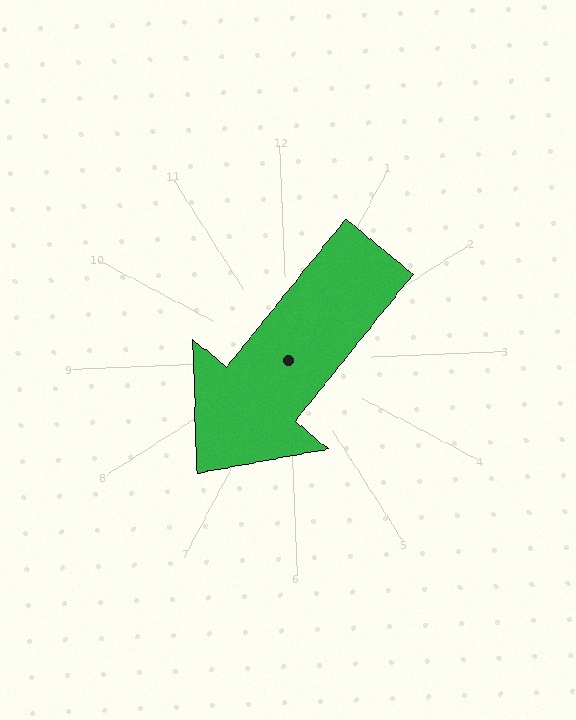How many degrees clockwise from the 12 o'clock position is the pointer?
Approximately 221 degrees.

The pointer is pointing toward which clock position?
Roughly 7 o'clock.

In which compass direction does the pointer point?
Southwest.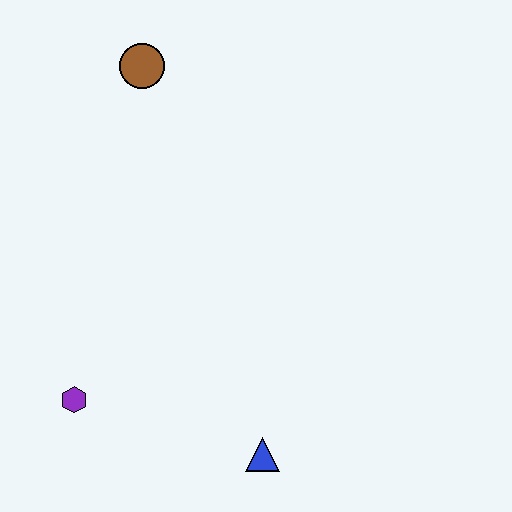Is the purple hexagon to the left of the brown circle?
Yes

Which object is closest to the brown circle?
The purple hexagon is closest to the brown circle.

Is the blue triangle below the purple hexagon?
Yes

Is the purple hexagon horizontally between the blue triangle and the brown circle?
No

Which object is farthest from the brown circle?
The blue triangle is farthest from the brown circle.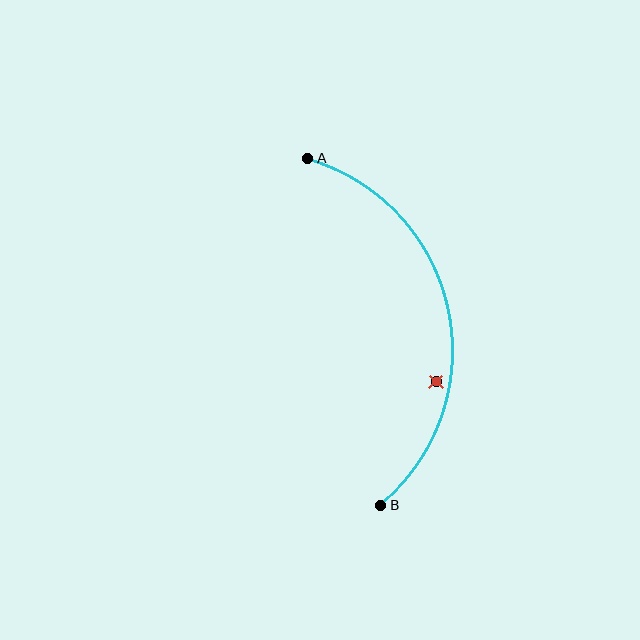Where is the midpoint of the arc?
The arc midpoint is the point on the curve farthest from the straight line joining A and B. It sits to the right of that line.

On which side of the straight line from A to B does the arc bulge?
The arc bulges to the right of the straight line connecting A and B.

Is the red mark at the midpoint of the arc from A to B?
No — the red mark does not lie on the arc at all. It sits slightly inside the curve.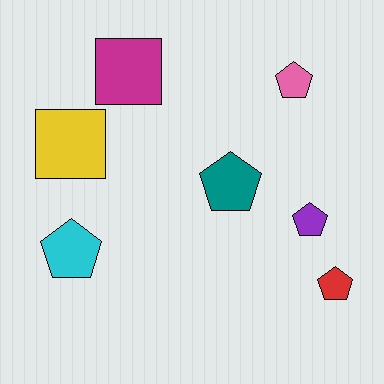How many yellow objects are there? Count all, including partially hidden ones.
There is 1 yellow object.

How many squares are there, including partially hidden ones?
There are 2 squares.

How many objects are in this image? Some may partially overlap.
There are 7 objects.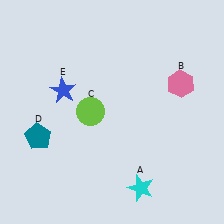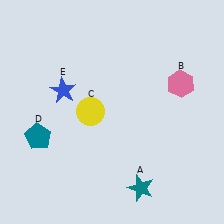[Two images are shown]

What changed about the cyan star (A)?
In Image 1, A is cyan. In Image 2, it changed to teal.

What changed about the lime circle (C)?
In Image 1, C is lime. In Image 2, it changed to yellow.